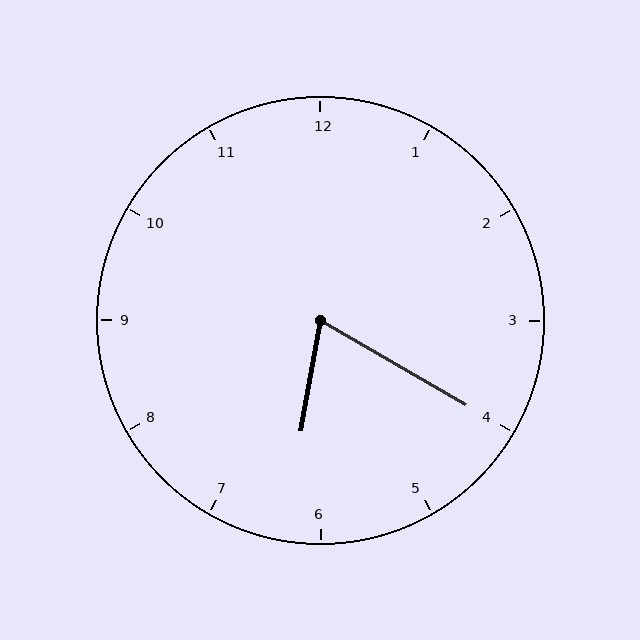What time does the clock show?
6:20.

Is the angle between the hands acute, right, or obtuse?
It is acute.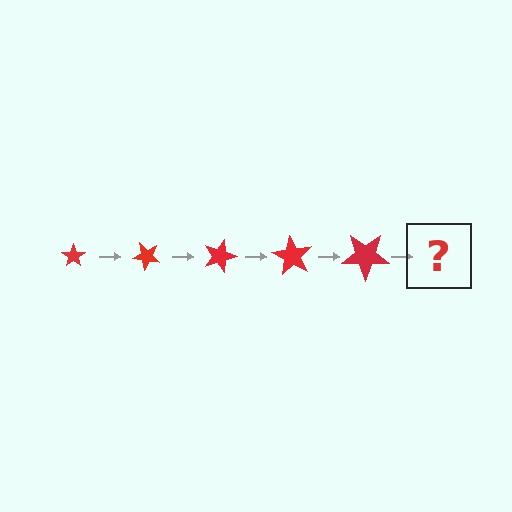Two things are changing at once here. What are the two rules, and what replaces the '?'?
The two rules are that the star grows larger each step and it rotates 45 degrees each step. The '?' should be a star, larger than the previous one and rotated 225 degrees from the start.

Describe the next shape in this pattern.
It should be a star, larger than the previous one and rotated 225 degrees from the start.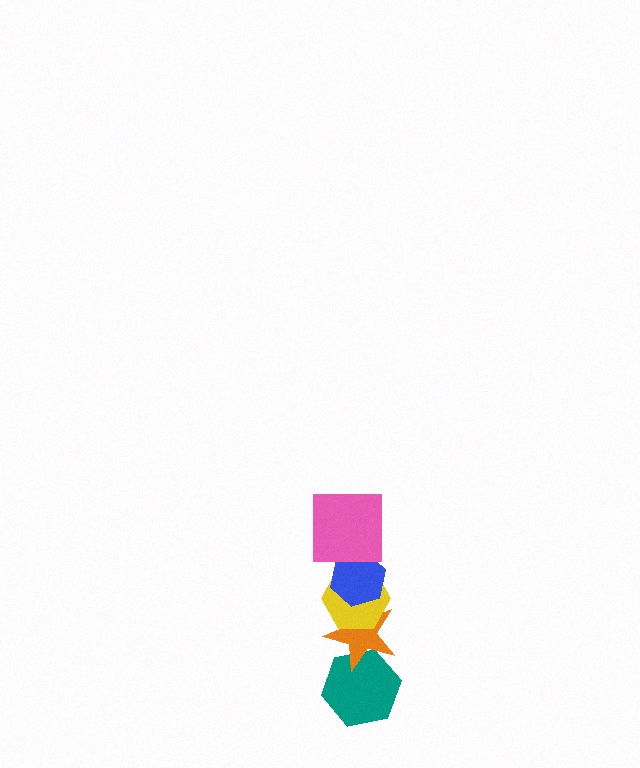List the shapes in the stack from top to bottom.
From top to bottom: the pink square, the blue hexagon, the yellow hexagon, the orange star, the teal hexagon.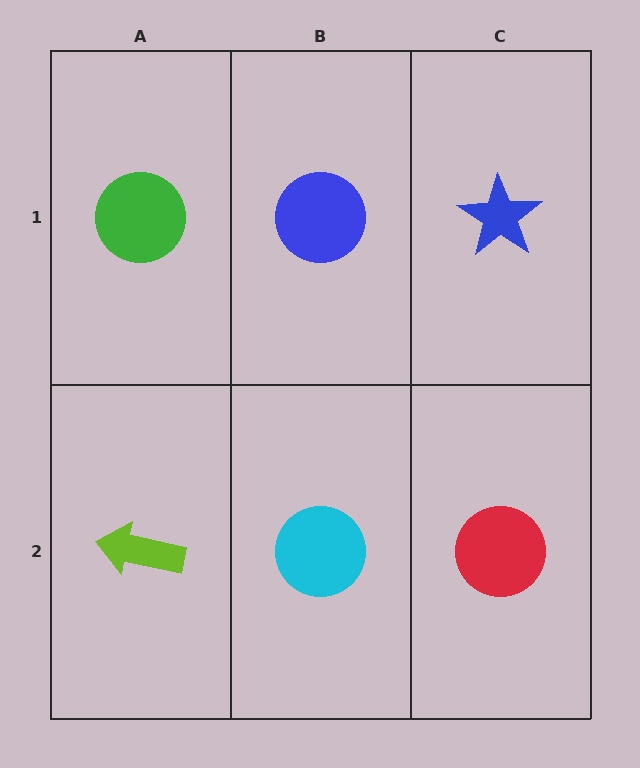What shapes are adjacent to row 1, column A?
A lime arrow (row 2, column A), a blue circle (row 1, column B).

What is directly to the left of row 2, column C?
A cyan circle.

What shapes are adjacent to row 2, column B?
A blue circle (row 1, column B), a lime arrow (row 2, column A), a red circle (row 2, column C).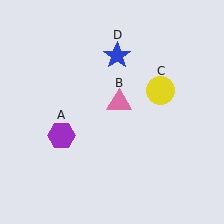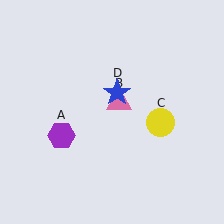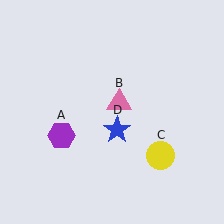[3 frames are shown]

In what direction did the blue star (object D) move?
The blue star (object D) moved down.